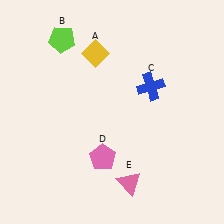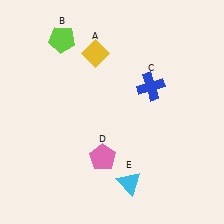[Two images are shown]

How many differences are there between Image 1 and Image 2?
There is 1 difference between the two images.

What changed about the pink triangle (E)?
In Image 1, E is pink. In Image 2, it changed to cyan.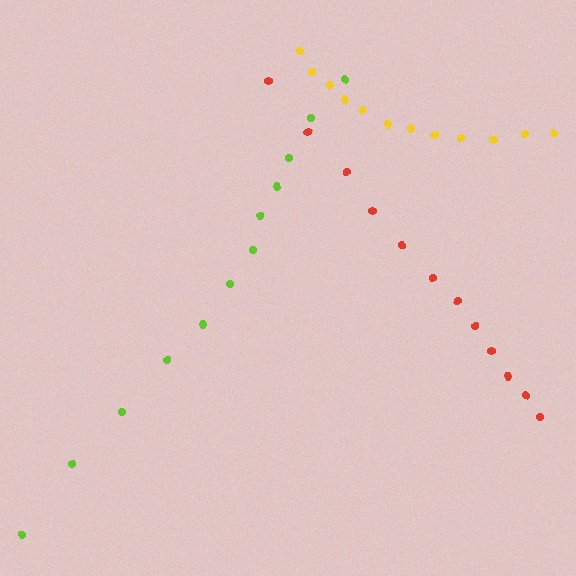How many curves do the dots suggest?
There are 3 distinct paths.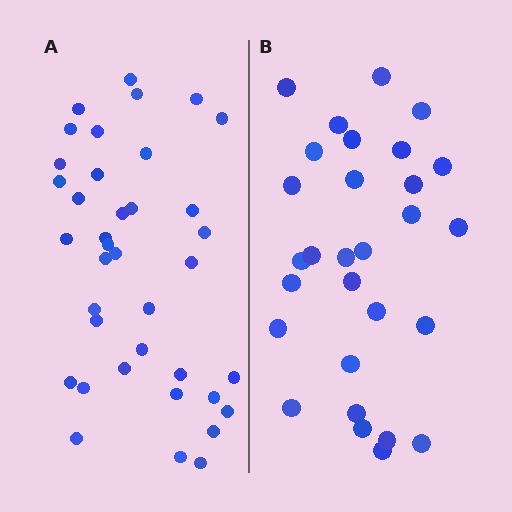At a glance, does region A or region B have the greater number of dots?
Region A (the left region) has more dots.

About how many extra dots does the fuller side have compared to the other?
Region A has roughly 8 or so more dots than region B.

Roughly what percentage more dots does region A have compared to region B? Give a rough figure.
About 30% more.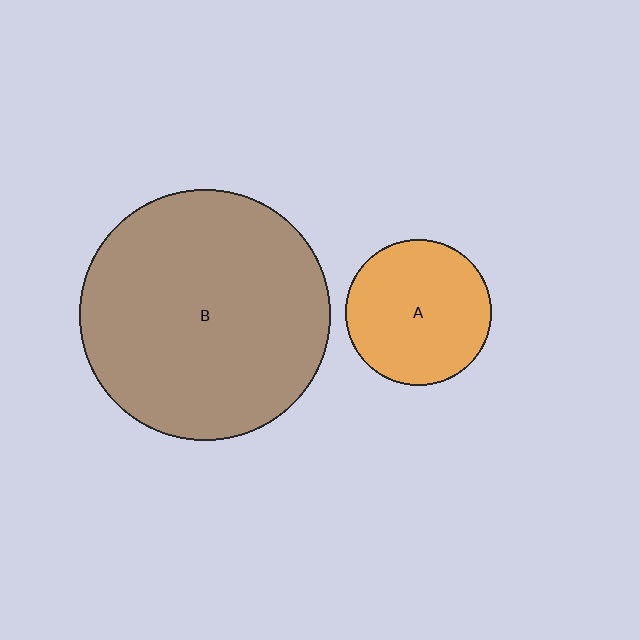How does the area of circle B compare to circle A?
Approximately 2.9 times.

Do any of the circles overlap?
No, none of the circles overlap.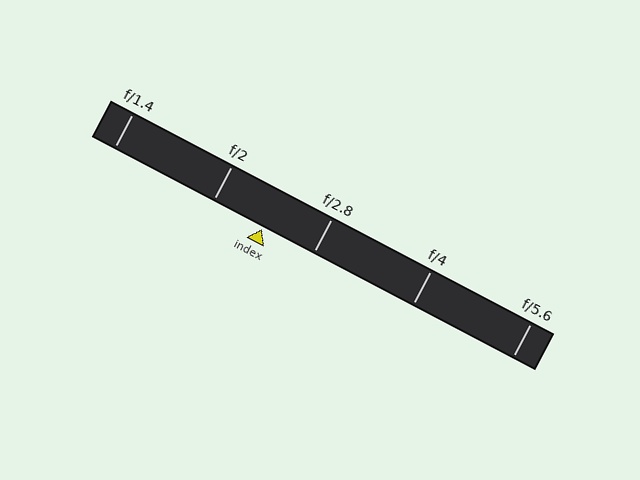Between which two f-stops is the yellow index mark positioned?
The index mark is between f/2 and f/2.8.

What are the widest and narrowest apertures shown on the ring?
The widest aperture shown is f/1.4 and the narrowest is f/5.6.